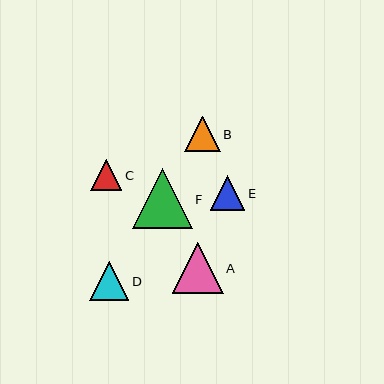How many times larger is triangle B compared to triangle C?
Triangle B is approximately 1.1 times the size of triangle C.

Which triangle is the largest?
Triangle F is the largest with a size of approximately 60 pixels.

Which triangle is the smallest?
Triangle C is the smallest with a size of approximately 31 pixels.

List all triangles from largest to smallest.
From largest to smallest: F, A, D, B, E, C.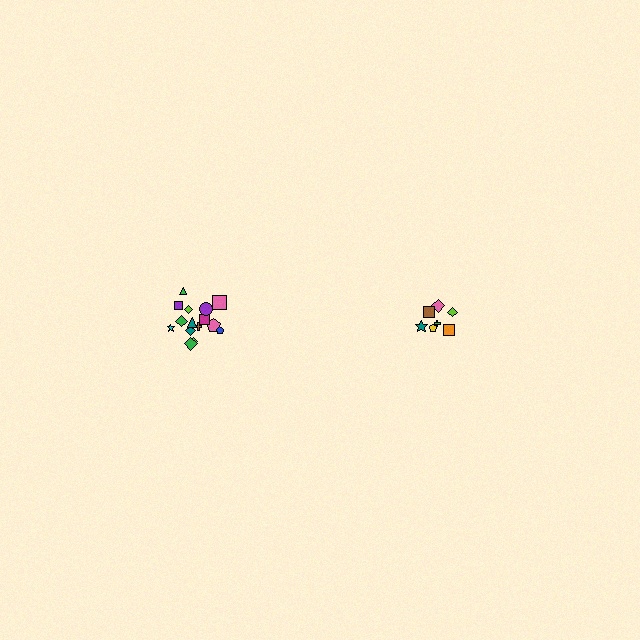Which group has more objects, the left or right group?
The left group.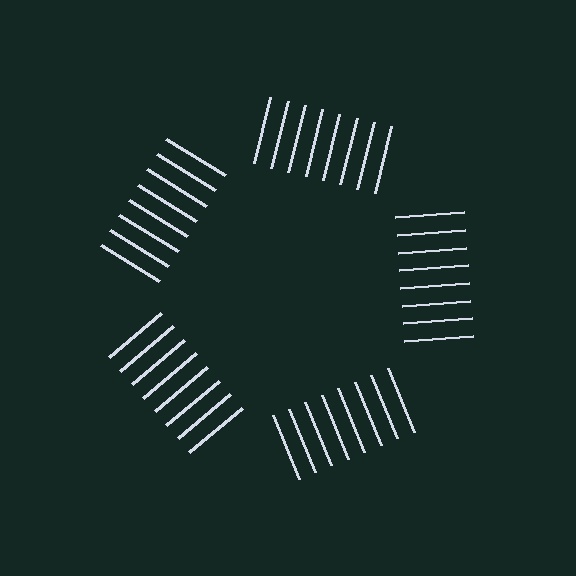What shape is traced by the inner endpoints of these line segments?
An illusory pentagon — the line segments terminate on its edges but no continuous stroke is drawn.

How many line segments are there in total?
40 — 8 along each of the 5 edges.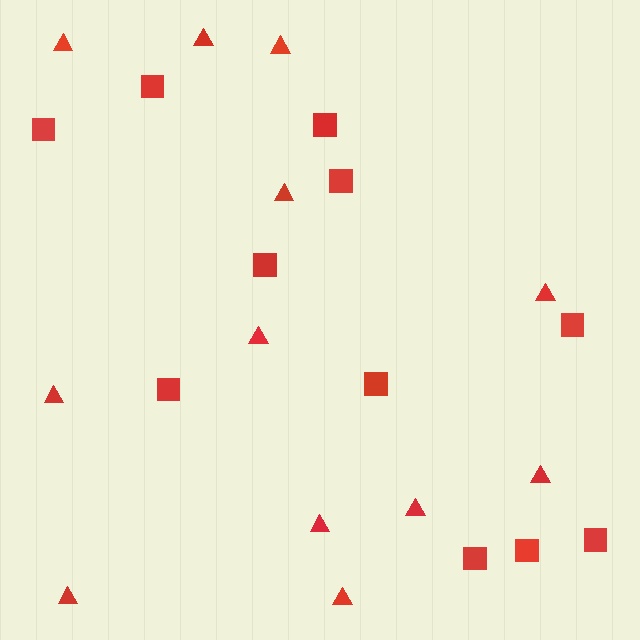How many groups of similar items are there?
There are 2 groups: one group of triangles (12) and one group of squares (11).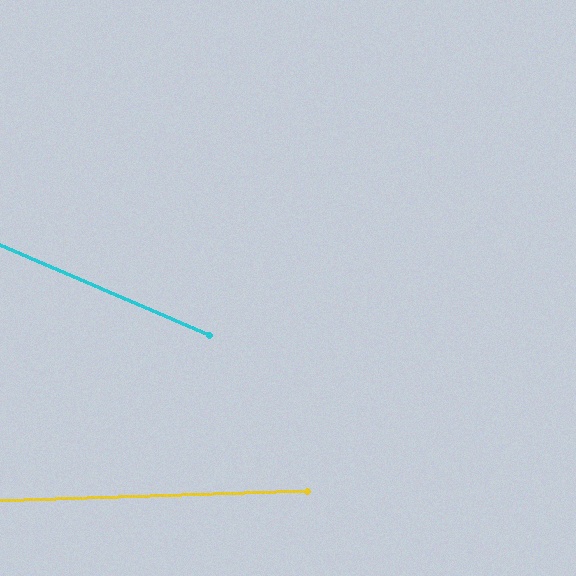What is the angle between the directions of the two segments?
Approximately 25 degrees.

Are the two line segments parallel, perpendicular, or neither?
Neither parallel nor perpendicular — they differ by about 25°.